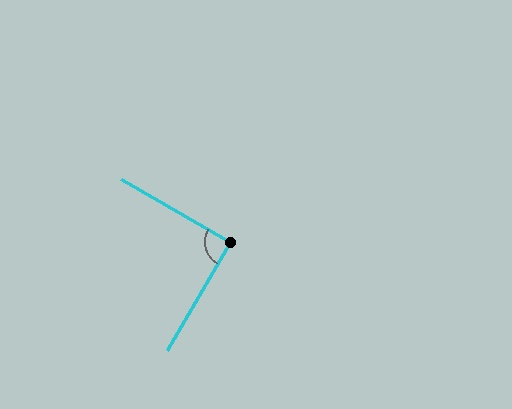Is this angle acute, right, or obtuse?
It is approximately a right angle.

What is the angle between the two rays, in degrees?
Approximately 90 degrees.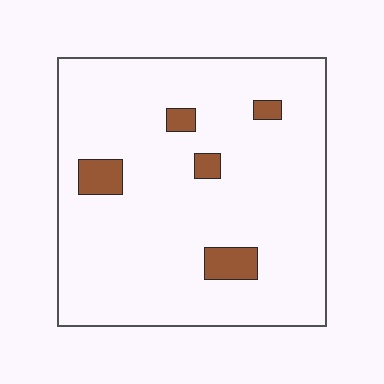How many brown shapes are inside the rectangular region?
5.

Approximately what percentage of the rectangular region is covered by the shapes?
Approximately 5%.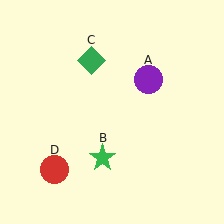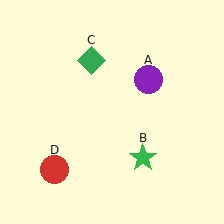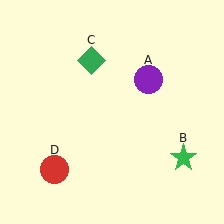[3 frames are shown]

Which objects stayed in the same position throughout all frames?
Purple circle (object A) and green diamond (object C) and red circle (object D) remained stationary.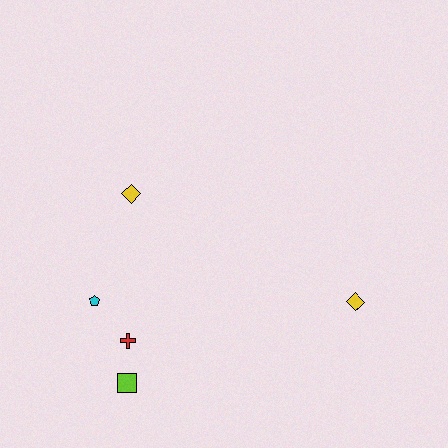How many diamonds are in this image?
There are 2 diamonds.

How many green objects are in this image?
There are no green objects.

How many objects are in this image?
There are 5 objects.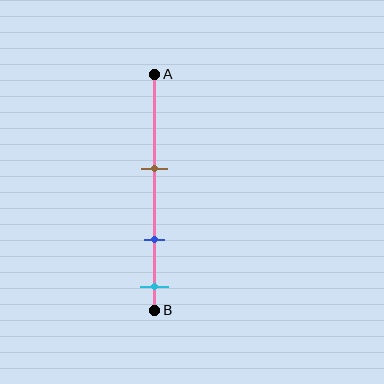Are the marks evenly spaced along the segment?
Yes, the marks are approximately evenly spaced.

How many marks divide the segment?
There are 3 marks dividing the segment.